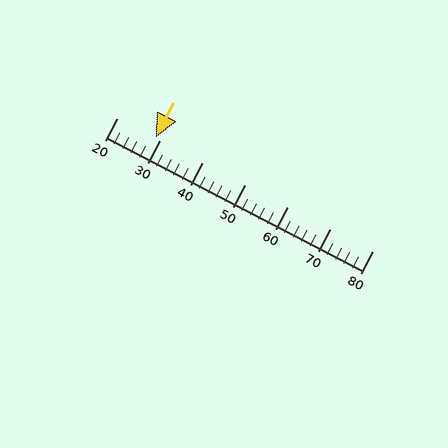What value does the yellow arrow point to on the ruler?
The yellow arrow points to approximately 29.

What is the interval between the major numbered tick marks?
The major tick marks are spaced 10 units apart.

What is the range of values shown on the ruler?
The ruler shows values from 20 to 80.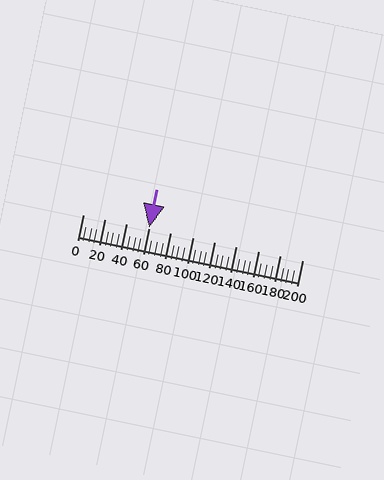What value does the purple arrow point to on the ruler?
The purple arrow points to approximately 60.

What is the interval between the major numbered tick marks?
The major tick marks are spaced 20 units apart.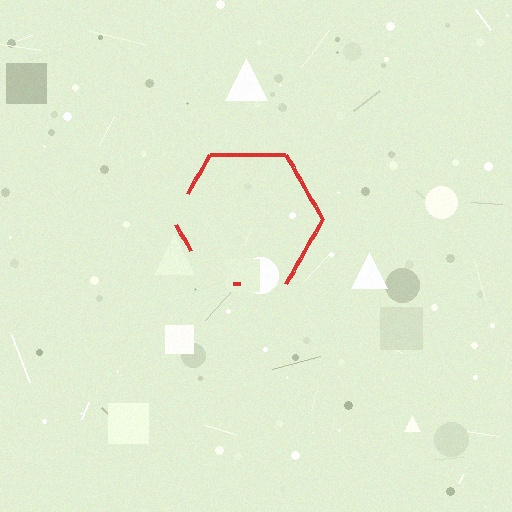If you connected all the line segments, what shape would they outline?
They would outline a hexagon.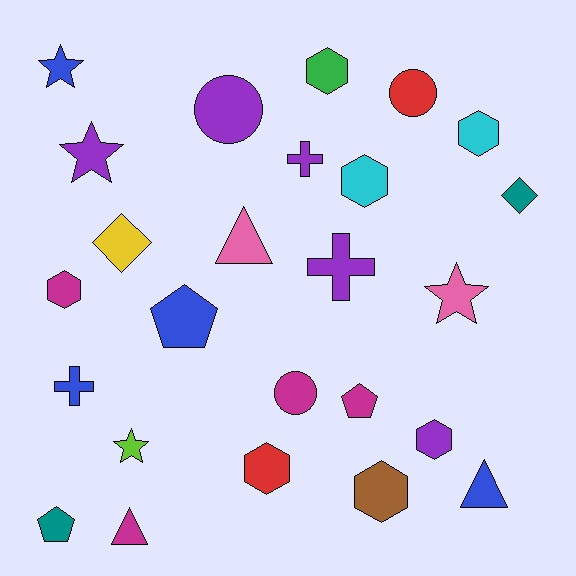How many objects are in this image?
There are 25 objects.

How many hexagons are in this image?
There are 7 hexagons.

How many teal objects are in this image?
There are 2 teal objects.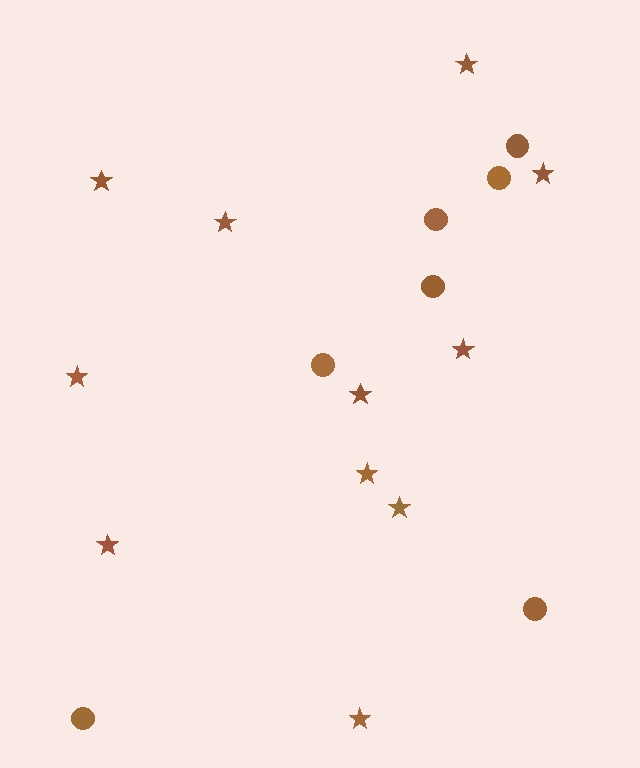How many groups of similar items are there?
There are 2 groups: one group of stars (11) and one group of circles (7).